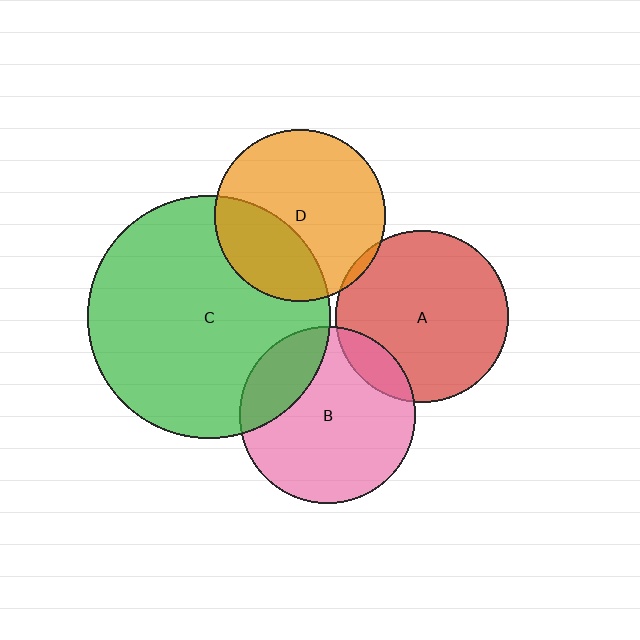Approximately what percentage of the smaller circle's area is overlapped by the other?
Approximately 30%.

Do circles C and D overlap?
Yes.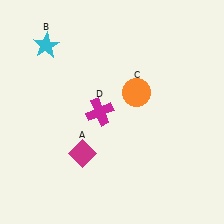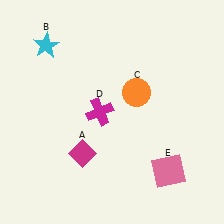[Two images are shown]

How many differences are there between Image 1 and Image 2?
There is 1 difference between the two images.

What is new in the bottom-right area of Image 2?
A pink square (E) was added in the bottom-right area of Image 2.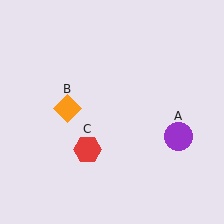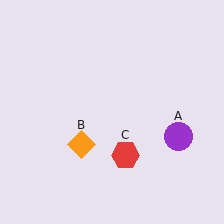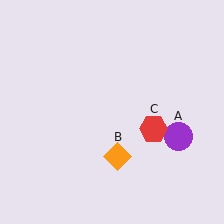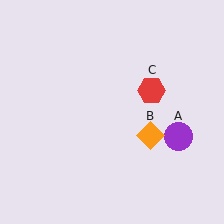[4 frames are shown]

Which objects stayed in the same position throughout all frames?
Purple circle (object A) remained stationary.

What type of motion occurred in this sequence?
The orange diamond (object B), red hexagon (object C) rotated counterclockwise around the center of the scene.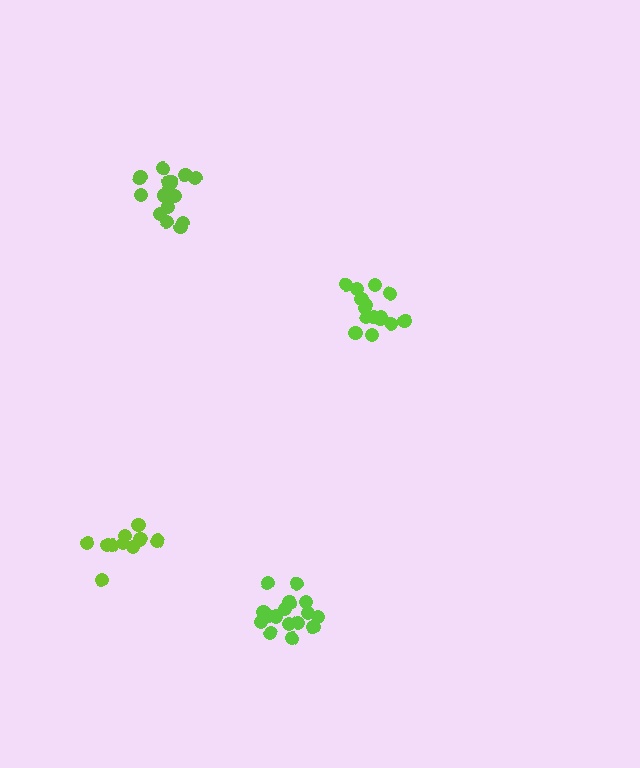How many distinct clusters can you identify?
There are 4 distinct clusters.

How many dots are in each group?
Group 1: 10 dots, Group 2: 16 dots, Group 3: 15 dots, Group 4: 16 dots (57 total).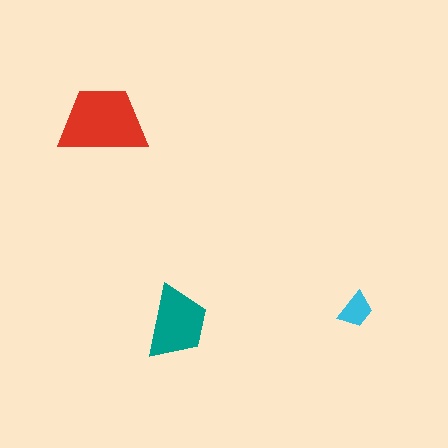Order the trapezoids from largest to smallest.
the red one, the teal one, the cyan one.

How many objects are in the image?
There are 3 objects in the image.